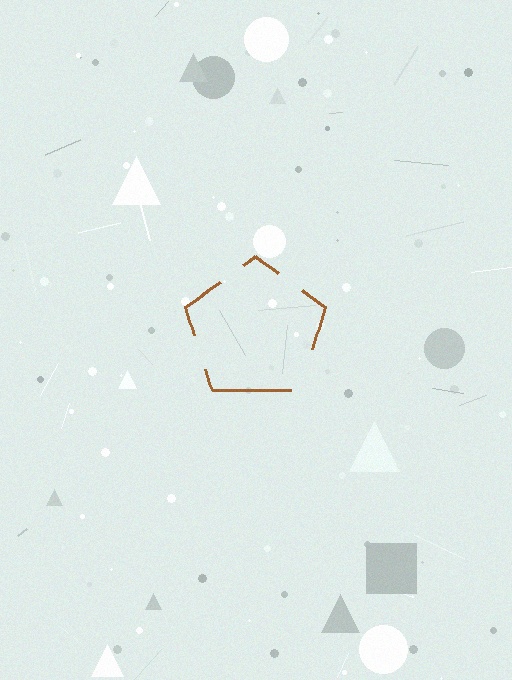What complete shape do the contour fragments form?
The contour fragments form a pentagon.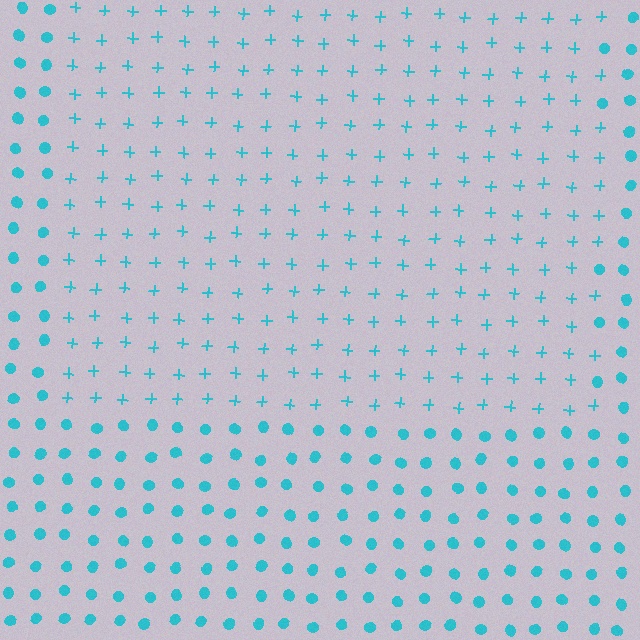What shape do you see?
I see a rectangle.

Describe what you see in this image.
The image is filled with small cyan elements arranged in a uniform grid. A rectangle-shaped region contains plus signs, while the surrounding area contains circles. The boundary is defined purely by the change in element shape.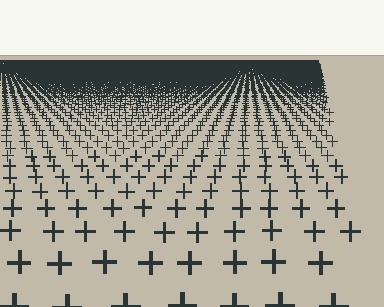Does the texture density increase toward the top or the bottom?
Density increases toward the top.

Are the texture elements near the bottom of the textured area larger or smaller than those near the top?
Larger. Near the bottom, elements are closer to the viewer and appear at a bigger on-screen size.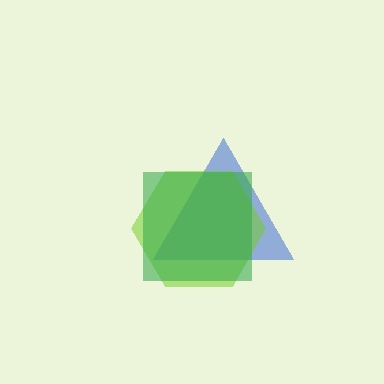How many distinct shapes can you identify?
There are 3 distinct shapes: a blue triangle, a lime hexagon, a green square.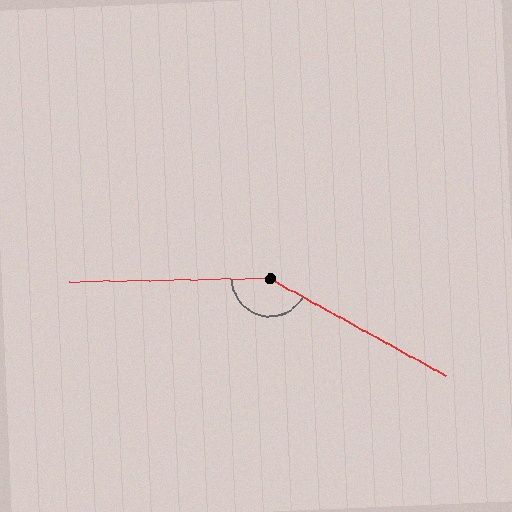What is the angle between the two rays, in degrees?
Approximately 150 degrees.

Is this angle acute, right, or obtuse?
It is obtuse.